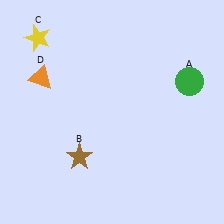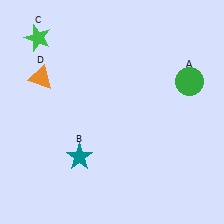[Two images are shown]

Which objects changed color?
B changed from brown to teal. C changed from yellow to green.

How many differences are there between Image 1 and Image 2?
There are 2 differences between the two images.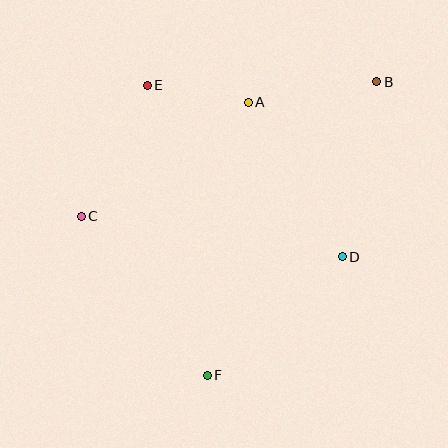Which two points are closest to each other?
Points A and E are closest to each other.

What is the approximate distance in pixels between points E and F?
The distance between E and F is approximately 296 pixels.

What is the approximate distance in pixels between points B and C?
The distance between B and C is approximately 325 pixels.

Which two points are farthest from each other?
Points B and F are farthest from each other.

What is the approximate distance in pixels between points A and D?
The distance between A and D is approximately 181 pixels.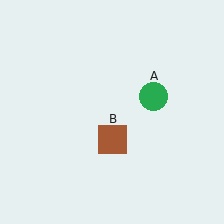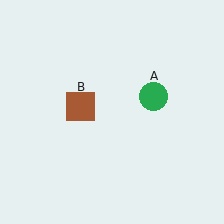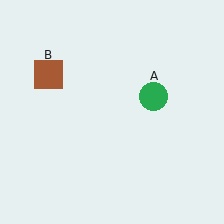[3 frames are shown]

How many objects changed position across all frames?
1 object changed position: brown square (object B).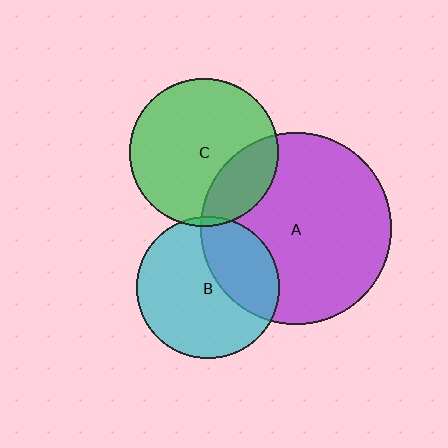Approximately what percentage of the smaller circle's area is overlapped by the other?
Approximately 35%.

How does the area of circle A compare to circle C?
Approximately 1.7 times.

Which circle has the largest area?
Circle A (purple).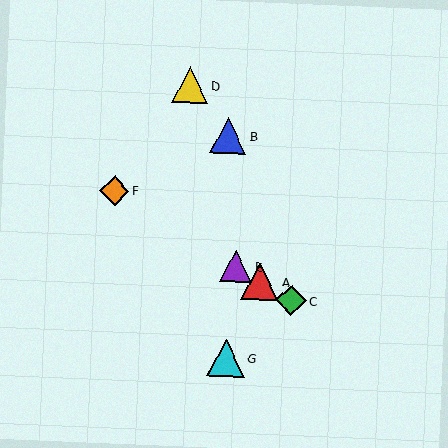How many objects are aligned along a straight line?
4 objects (A, C, E, F) are aligned along a straight line.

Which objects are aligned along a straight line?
Objects A, C, E, F are aligned along a straight line.